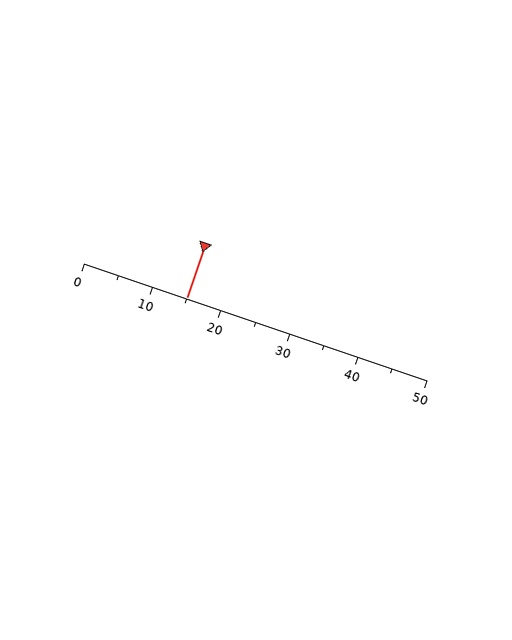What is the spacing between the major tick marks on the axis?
The major ticks are spaced 10 apart.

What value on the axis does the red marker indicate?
The marker indicates approximately 15.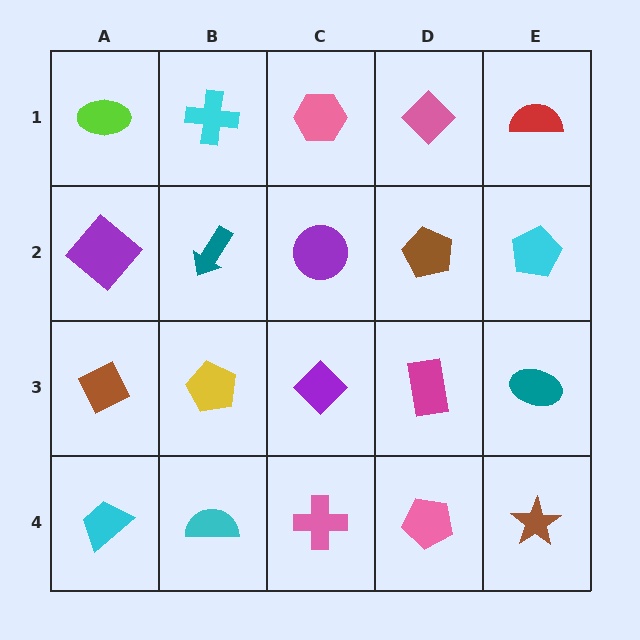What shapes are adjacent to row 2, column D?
A pink diamond (row 1, column D), a magenta rectangle (row 3, column D), a purple circle (row 2, column C), a cyan pentagon (row 2, column E).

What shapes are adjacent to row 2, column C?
A pink hexagon (row 1, column C), a purple diamond (row 3, column C), a teal arrow (row 2, column B), a brown pentagon (row 2, column D).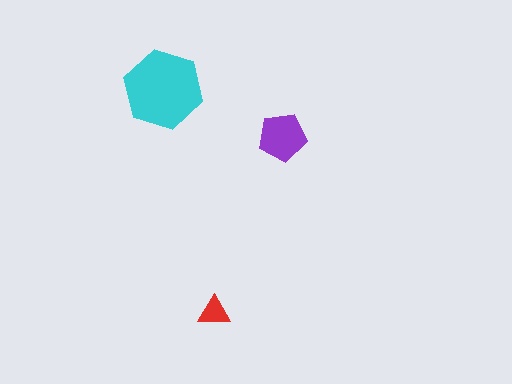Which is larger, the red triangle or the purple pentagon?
The purple pentagon.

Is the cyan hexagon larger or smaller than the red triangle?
Larger.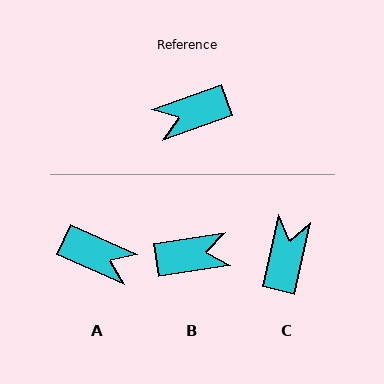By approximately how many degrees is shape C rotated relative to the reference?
Approximately 122 degrees clockwise.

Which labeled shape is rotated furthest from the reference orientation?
B, about 169 degrees away.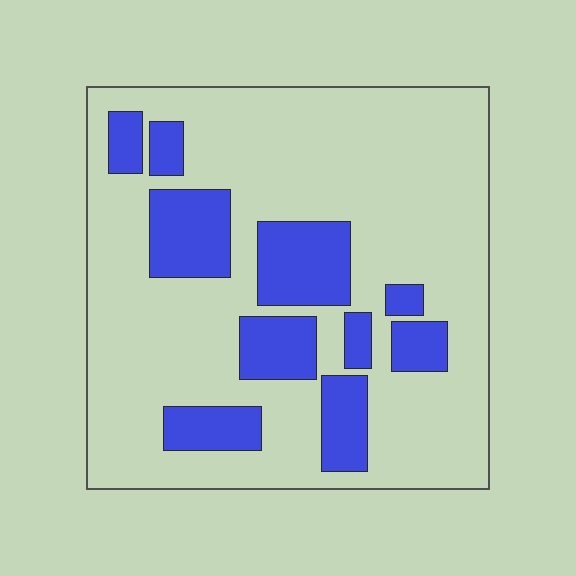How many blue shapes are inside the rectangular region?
10.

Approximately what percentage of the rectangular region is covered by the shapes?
Approximately 25%.